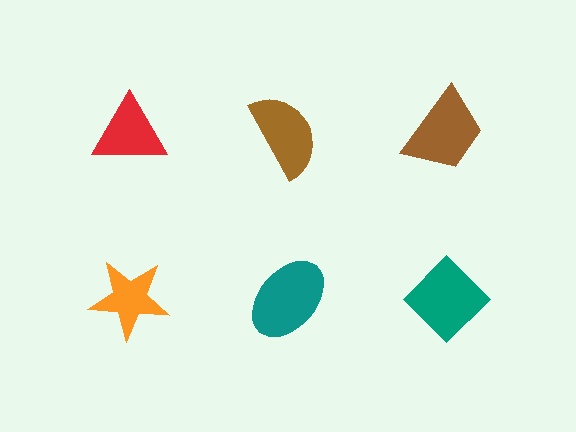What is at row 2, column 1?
An orange star.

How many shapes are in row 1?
3 shapes.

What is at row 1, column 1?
A red triangle.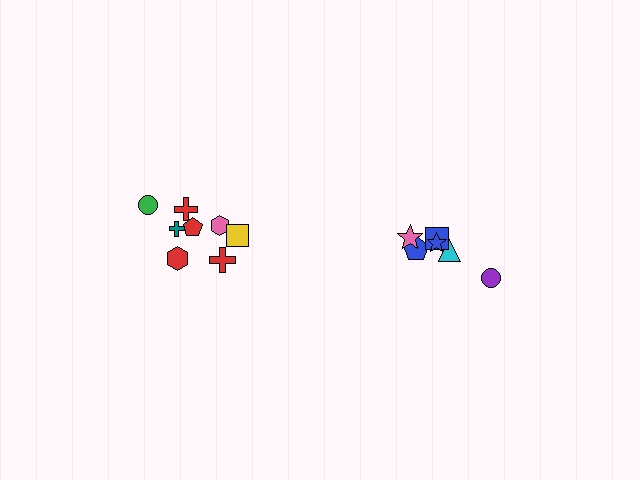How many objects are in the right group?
There are 6 objects.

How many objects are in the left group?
There are 8 objects.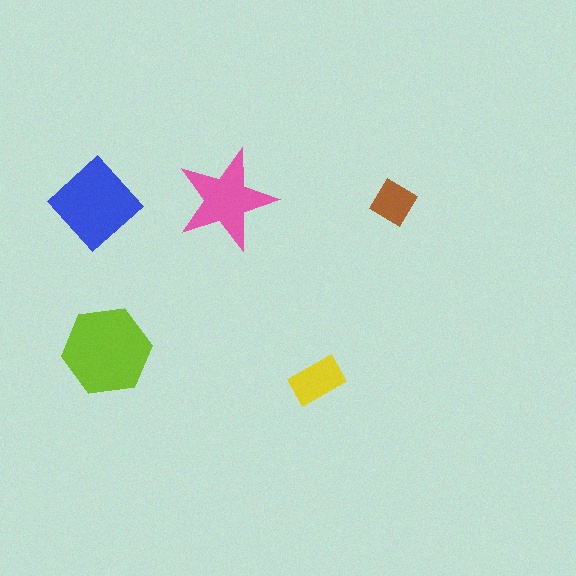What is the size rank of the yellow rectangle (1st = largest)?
4th.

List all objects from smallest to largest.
The brown diamond, the yellow rectangle, the pink star, the blue diamond, the lime hexagon.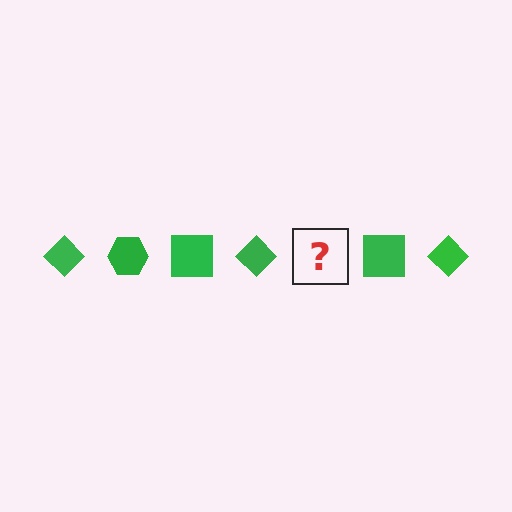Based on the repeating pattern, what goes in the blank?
The blank should be a green hexagon.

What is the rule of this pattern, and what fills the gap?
The rule is that the pattern cycles through diamond, hexagon, square shapes in green. The gap should be filled with a green hexagon.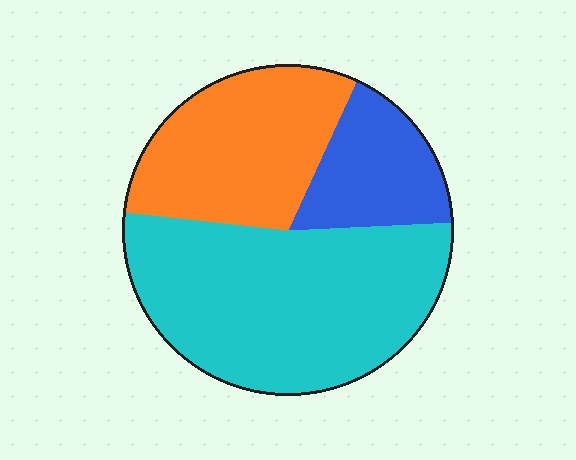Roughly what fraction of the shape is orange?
Orange takes up between a quarter and a half of the shape.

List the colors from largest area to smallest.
From largest to smallest: cyan, orange, blue.